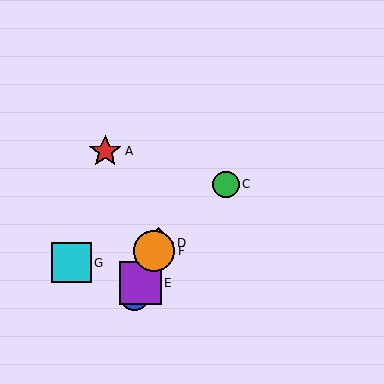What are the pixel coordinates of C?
Object C is at (226, 184).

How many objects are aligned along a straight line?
4 objects (B, D, E, F) are aligned along a straight line.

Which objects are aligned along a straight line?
Objects B, D, E, F are aligned along a straight line.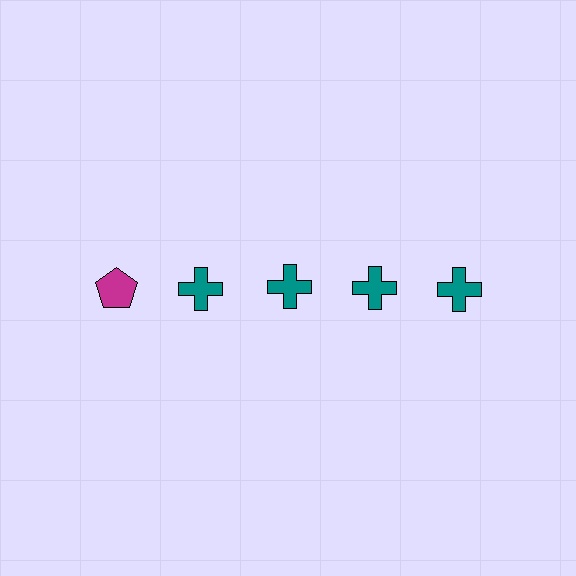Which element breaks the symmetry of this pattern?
The magenta pentagon in the top row, leftmost column breaks the symmetry. All other shapes are teal crosses.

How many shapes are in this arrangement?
There are 5 shapes arranged in a grid pattern.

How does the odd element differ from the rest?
It differs in both color (magenta instead of teal) and shape (pentagon instead of cross).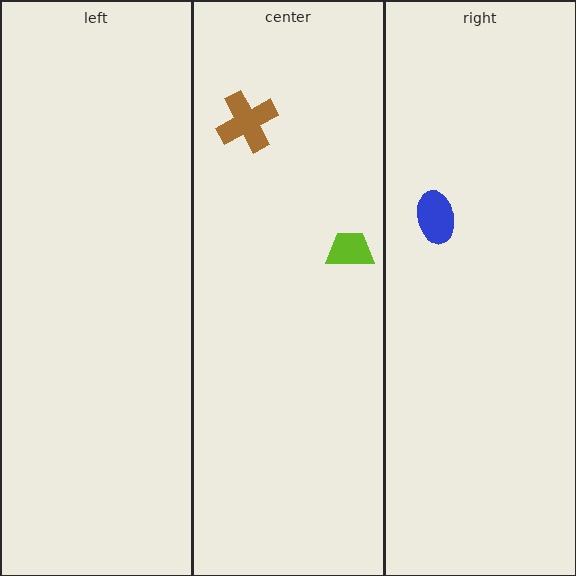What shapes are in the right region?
The blue ellipse.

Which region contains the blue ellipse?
The right region.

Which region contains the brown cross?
The center region.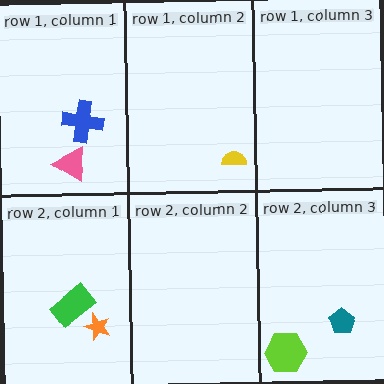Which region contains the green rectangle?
The row 2, column 1 region.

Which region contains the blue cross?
The row 1, column 1 region.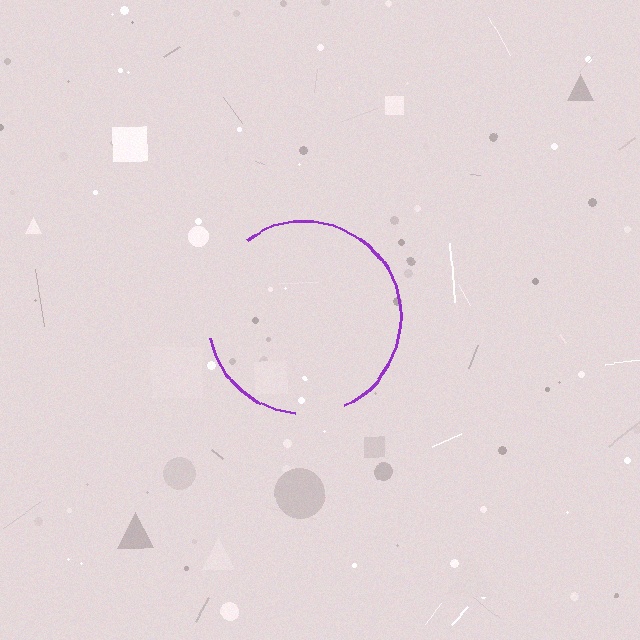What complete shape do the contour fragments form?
The contour fragments form a circle.